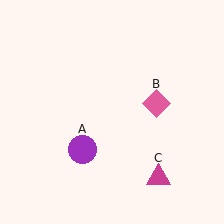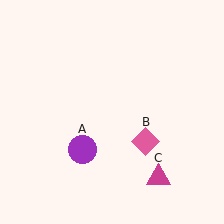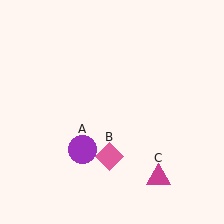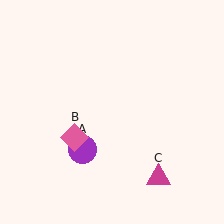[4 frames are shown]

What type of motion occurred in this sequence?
The pink diamond (object B) rotated clockwise around the center of the scene.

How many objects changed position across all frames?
1 object changed position: pink diamond (object B).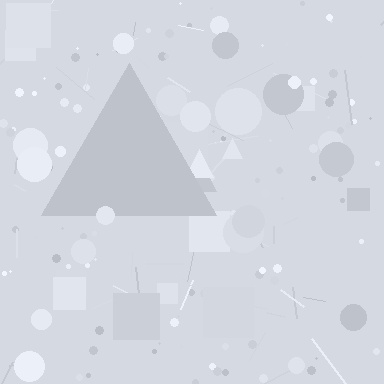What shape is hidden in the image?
A triangle is hidden in the image.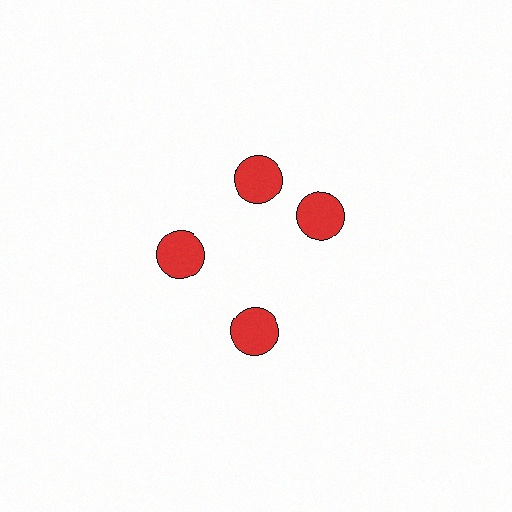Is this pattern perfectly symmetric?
No. The 4 red circles are arranged in a ring, but one element near the 3 o'clock position is rotated out of alignment along the ring, breaking the 4-fold rotational symmetry.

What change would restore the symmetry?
The symmetry would be restored by rotating it back into even spacing with its neighbors so that all 4 circles sit at equal angles and equal distance from the center.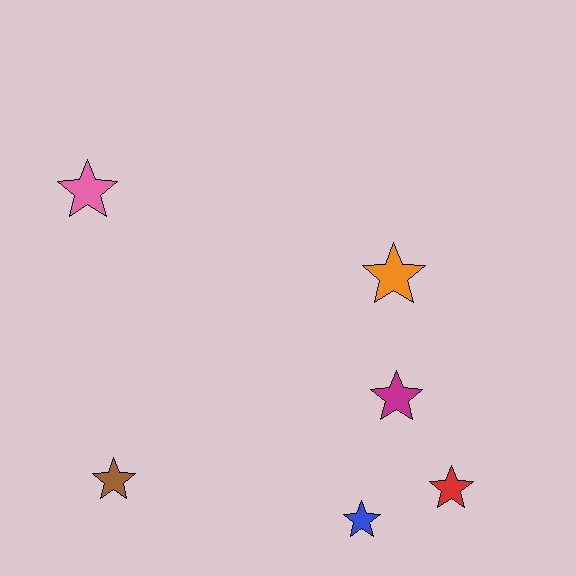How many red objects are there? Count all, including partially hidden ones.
There is 1 red object.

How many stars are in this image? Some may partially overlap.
There are 6 stars.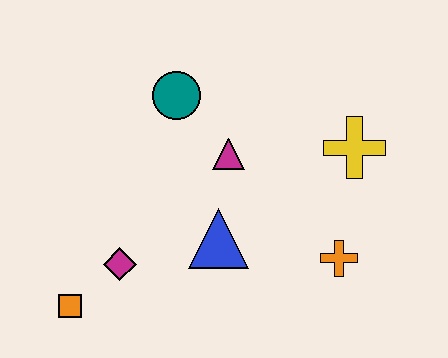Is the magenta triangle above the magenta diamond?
Yes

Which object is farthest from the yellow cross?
The orange square is farthest from the yellow cross.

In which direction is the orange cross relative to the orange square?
The orange cross is to the right of the orange square.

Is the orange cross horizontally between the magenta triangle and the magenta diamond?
No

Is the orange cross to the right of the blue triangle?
Yes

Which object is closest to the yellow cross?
The orange cross is closest to the yellow cross.